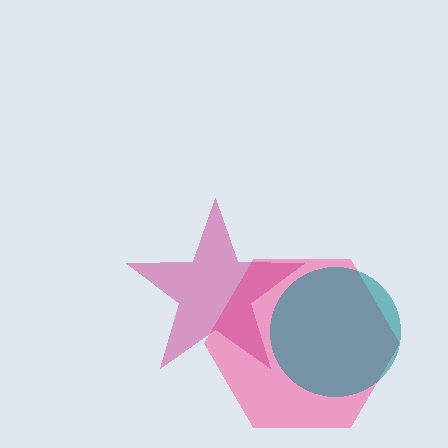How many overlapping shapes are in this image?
There are 3 overlapping shapes in the image.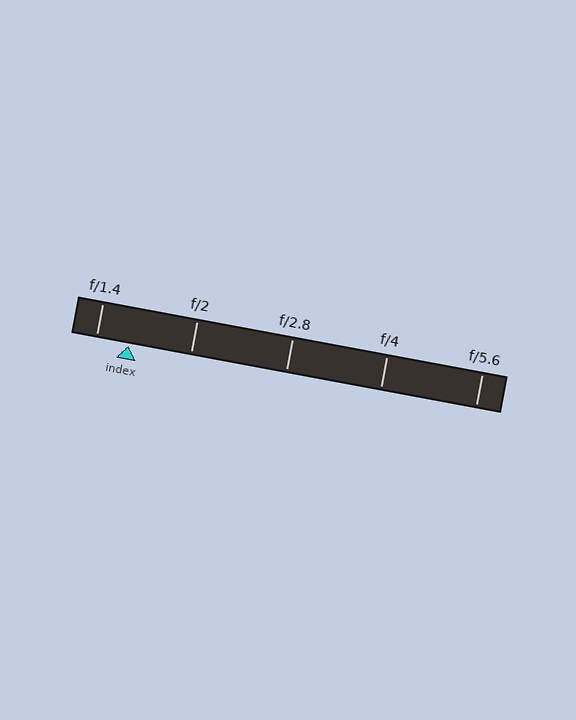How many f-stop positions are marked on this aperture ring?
There are 5 f-stop positions marked.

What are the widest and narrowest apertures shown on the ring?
The widest aperture shown is f/1.4 and the narrowest is f/5.6.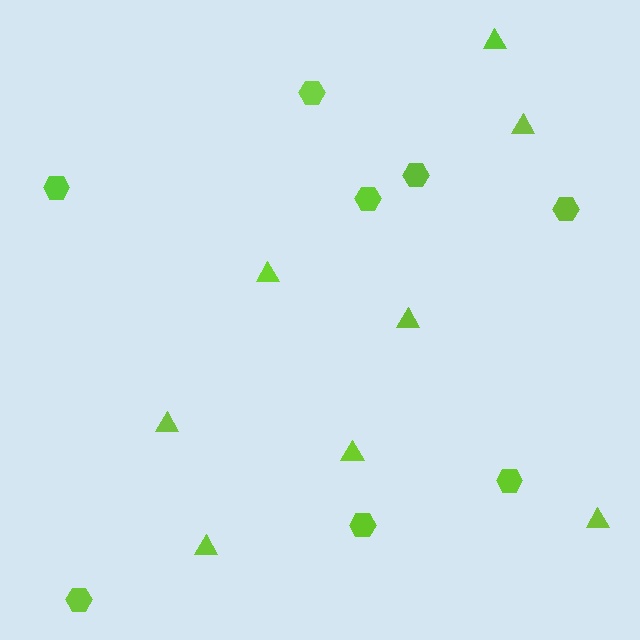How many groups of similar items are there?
There are 2 groups: one group of triangles (8) and one group of hexagons (8).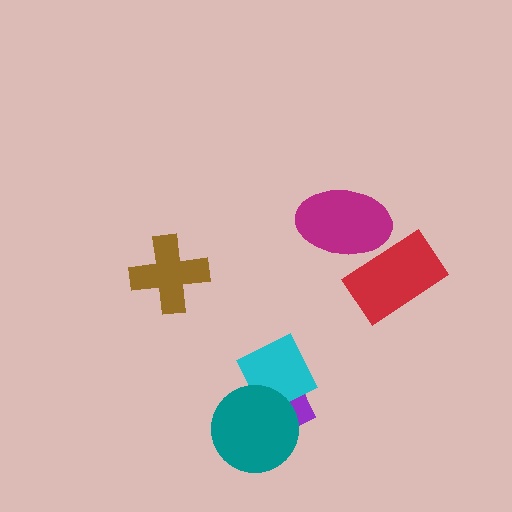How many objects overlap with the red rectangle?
1 object overlaps with the red rectangle.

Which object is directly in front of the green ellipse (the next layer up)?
The purple diamond is directly in front of the green ellipse.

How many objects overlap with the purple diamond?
3 objects overlap with the purple diamond.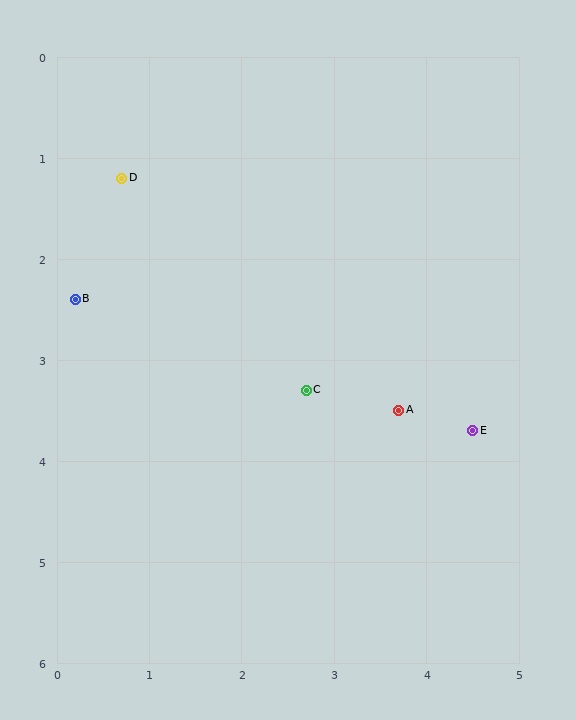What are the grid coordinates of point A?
Point A is at approximately (3.7, 3.5).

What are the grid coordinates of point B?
Point B is at approximately (0.2, 2.4).